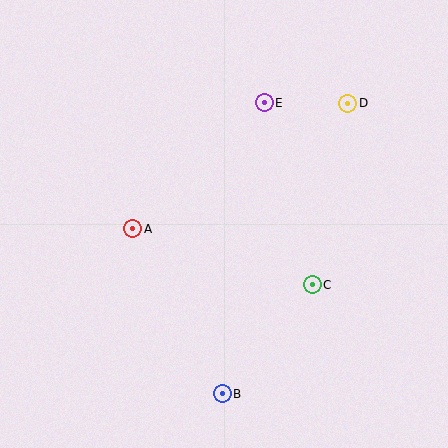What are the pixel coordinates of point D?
Point D is at (348, 103).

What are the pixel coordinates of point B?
Point B is at (222, 394).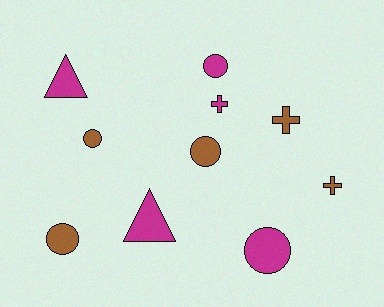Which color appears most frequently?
Brown, with 5 objects.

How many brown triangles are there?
There are no brown triangles.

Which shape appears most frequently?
Circle, with 5 objects.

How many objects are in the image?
There are 10 objects.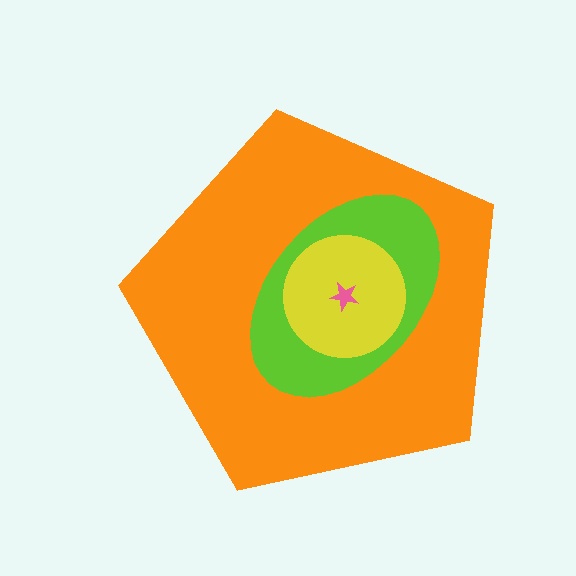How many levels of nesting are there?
4.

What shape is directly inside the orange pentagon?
The lime ellipse.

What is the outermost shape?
The orange pentagon.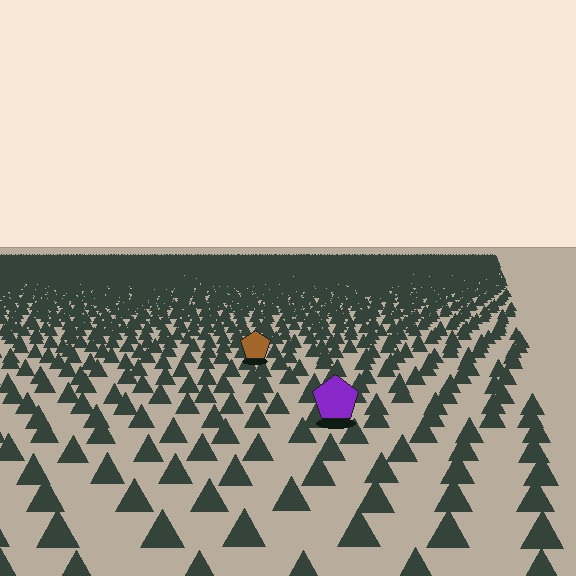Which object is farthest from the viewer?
The brown pentagon is farthest from the viewer. It appears smaller and the ground texture around it is denser.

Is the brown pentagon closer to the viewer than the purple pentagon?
No. The purple pentagon is closer — you can tell from the texture gradient: the ground texture is coarser near it.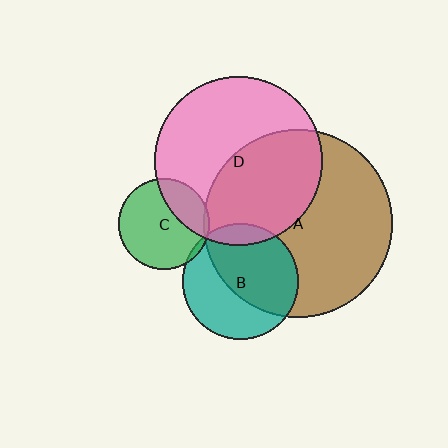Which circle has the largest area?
Circle A (brown).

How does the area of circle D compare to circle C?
Approximately 3.5 times.